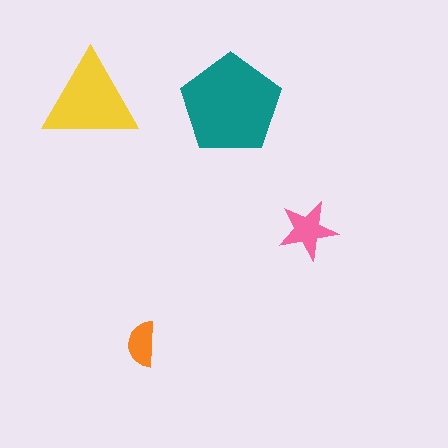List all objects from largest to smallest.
The teal pentagon, the yellow triangle, the pink star, the orange semicircle.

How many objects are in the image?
There are 4 objects in the image.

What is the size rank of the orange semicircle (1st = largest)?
4th.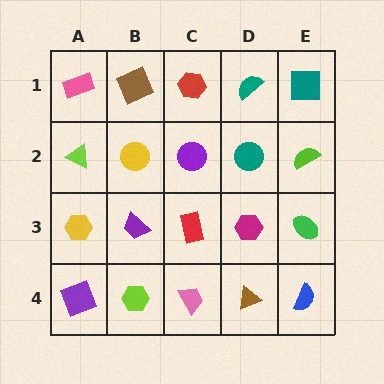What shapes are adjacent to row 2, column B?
A brown square (row 1, column B), a purple trapezoid (row 3, column B), a lime triangle (row 2, column A), a purple circle (row 2, column C).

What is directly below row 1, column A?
A lime triangle.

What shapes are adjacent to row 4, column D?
A magenta hexagon (row 3, column D), a pink trapezoid (row 4, column C), a blue semicircle (row 4, column E).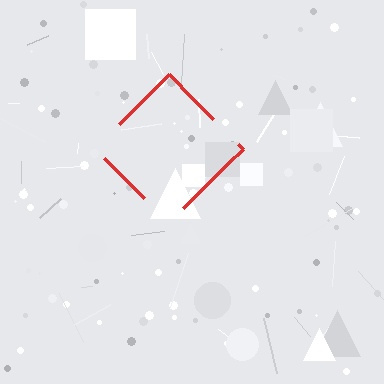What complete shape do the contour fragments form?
The contour fragments form a diamond.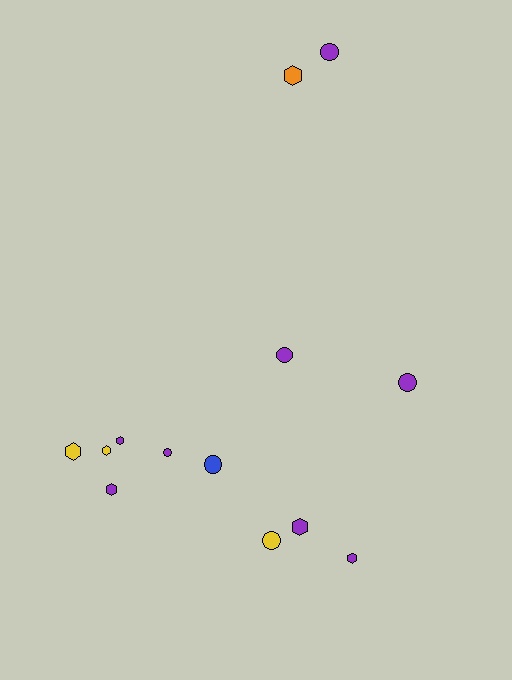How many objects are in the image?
There are 13 objects.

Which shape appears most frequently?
Hexagon, with 7 objects.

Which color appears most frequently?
Purple, with 8 objects.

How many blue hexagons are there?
There are no blue hexagons.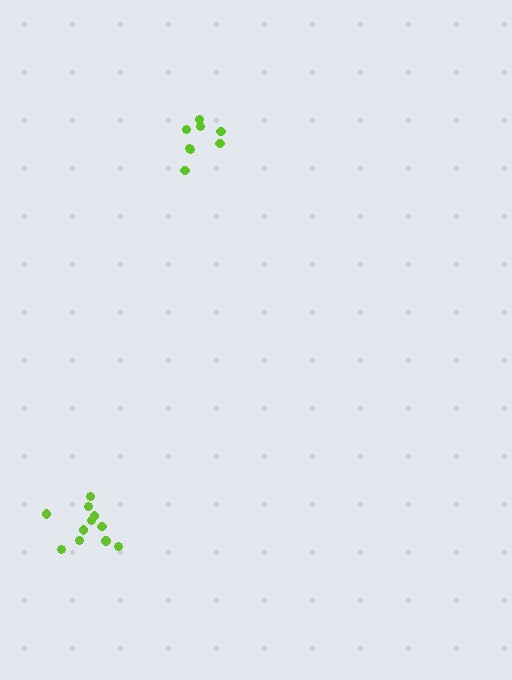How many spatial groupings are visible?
There are 2 spatial groupings.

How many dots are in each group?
Group 1: 11 dots, Group 2: 8 dots (19 total).